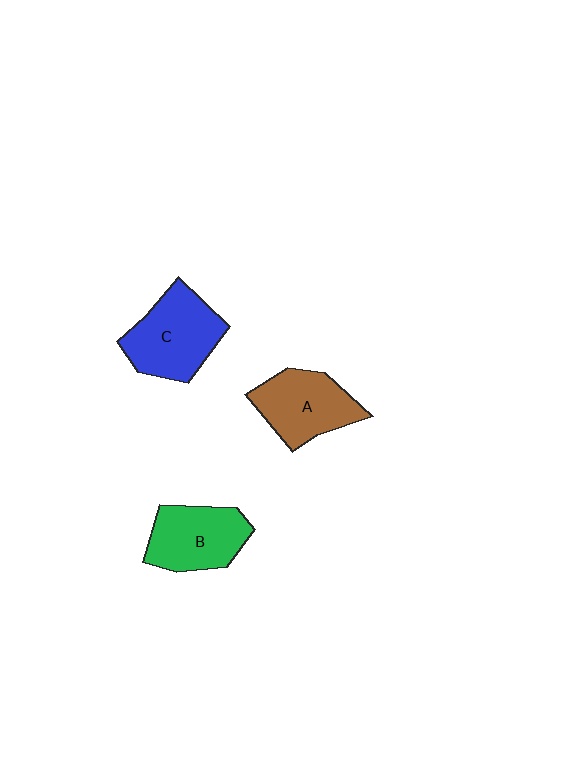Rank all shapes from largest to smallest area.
From largest to smallest: C (blue), A (brown), B (green).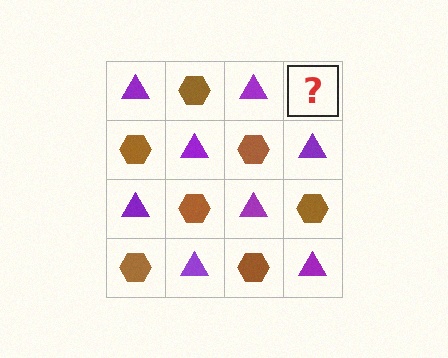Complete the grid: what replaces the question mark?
The question mark should be replaced with a brown hexagon.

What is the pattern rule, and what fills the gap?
The rule is that it alternates purple triangle and brown hexagon in a checkerboard pattern. The gap should be filled with a brown hexagon.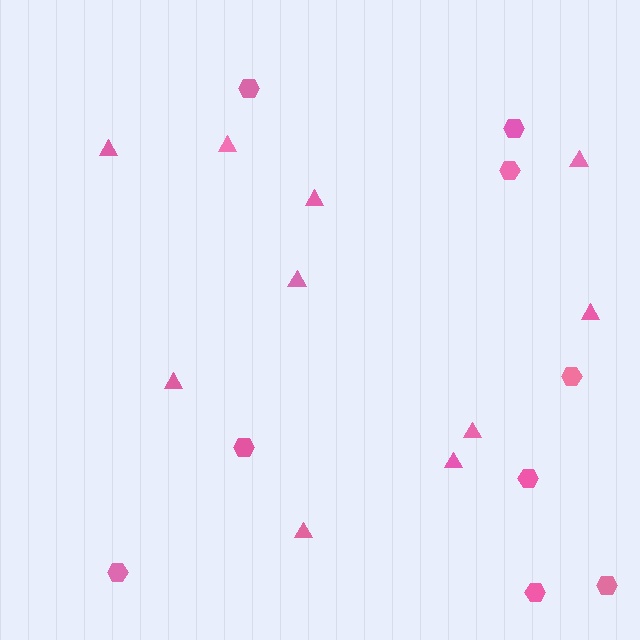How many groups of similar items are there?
There are 2 groups: one group of triangles (10) and one group of hexagons (9).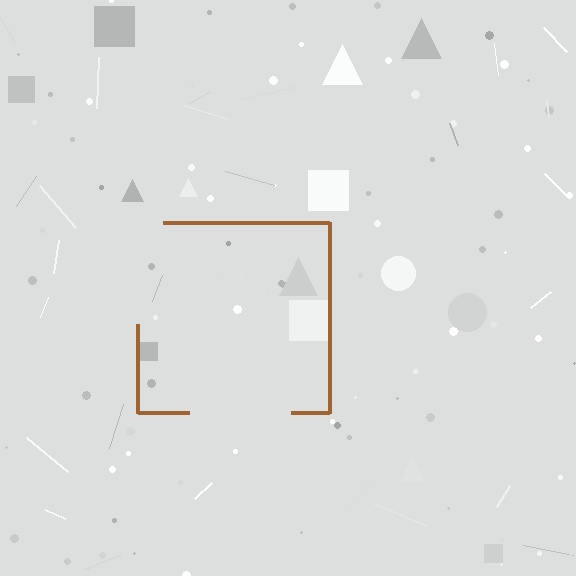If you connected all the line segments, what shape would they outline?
They would outline a square.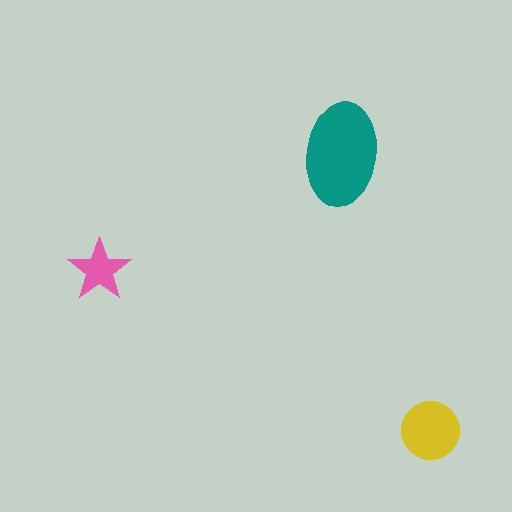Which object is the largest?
The teal ellipse.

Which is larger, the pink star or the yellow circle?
The yellow circle.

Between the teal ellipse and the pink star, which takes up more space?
The teal ellipse.